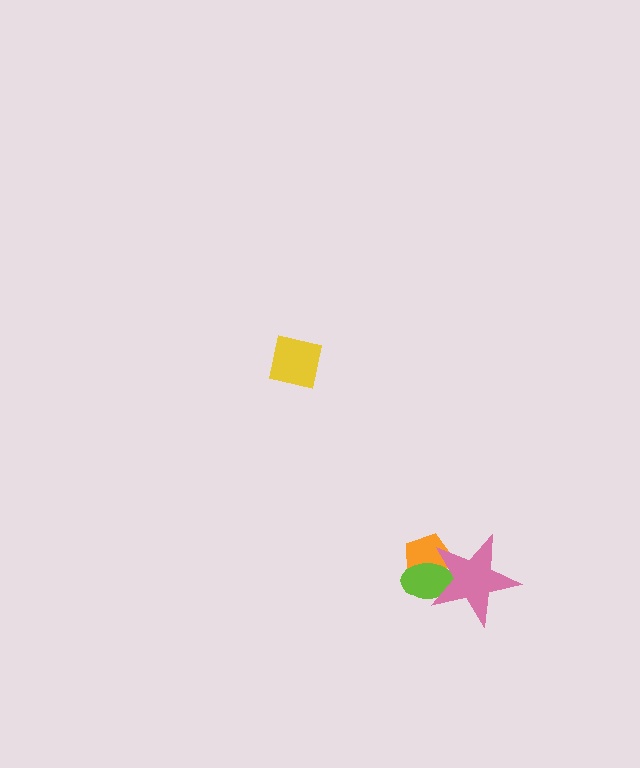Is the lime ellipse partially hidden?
Yes, it is partially covered by another shape.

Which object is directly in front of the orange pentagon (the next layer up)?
The lime ellipse is directly in front of the orange pentagon.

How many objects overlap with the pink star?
2 objects overlap with the pink star.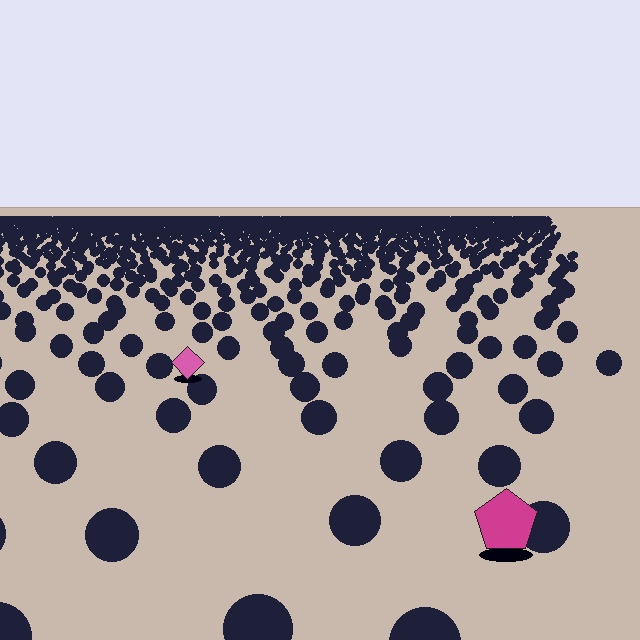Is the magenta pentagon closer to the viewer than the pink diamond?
Yes. The magenta pentagon is closer — you can tell from the texture gradient: the ground texture is coarser near it.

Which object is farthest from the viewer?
The pink diamond is farthest from the viewer. It appears smaller and the ground texture around it is denser.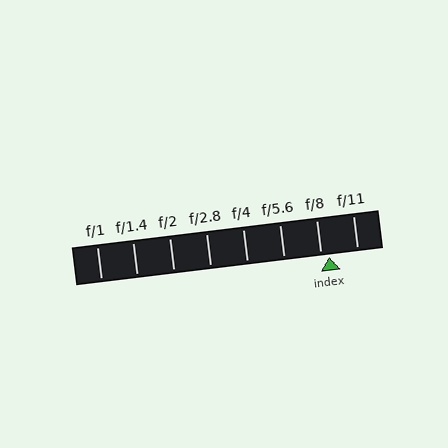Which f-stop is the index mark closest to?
The index mark is closest to f/8.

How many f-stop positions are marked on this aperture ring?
There are 8 f-stop positions marked.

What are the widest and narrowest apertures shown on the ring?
The widest aperture shown is f/1 and the narrowest is f/11.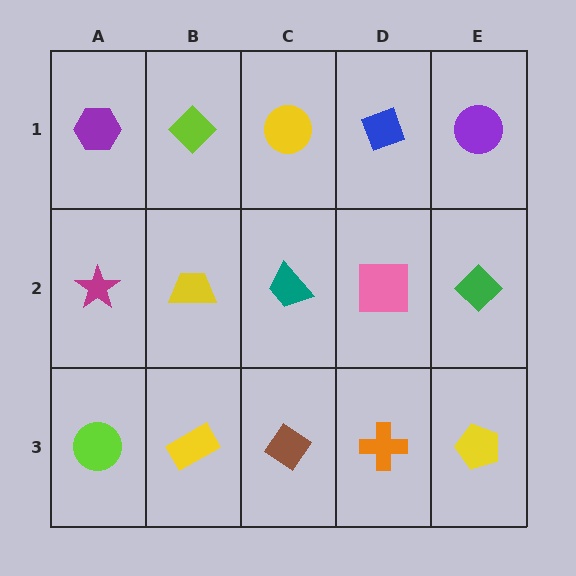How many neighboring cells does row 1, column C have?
3.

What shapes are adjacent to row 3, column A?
A magenta star (row 2, column A), a yellow rectangle (row 3, column B).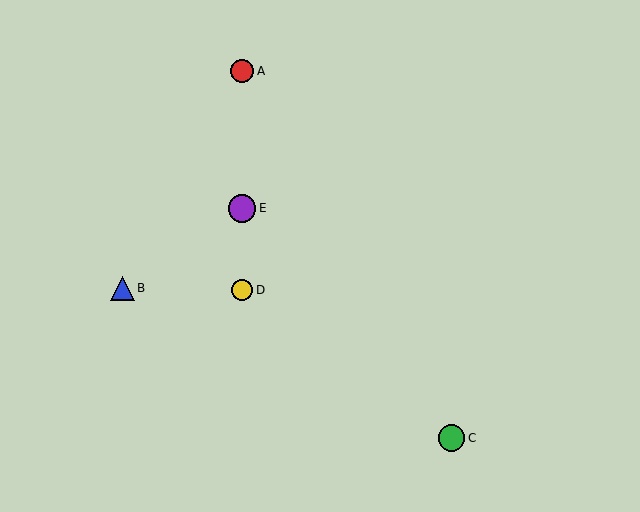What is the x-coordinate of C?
Object C is at x≈452.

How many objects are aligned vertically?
3 objects (A, D, E) are aligned vertically.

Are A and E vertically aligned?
Yes, both are at x≈242.